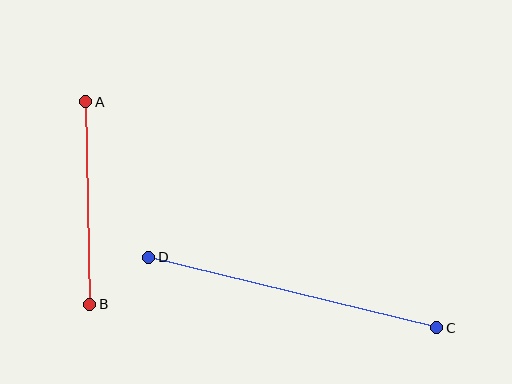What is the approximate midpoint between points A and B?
The midpoint is at approximately (88, 203) pixels.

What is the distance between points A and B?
The distance is approximately 202 pixels.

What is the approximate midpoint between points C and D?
The midpoint is at approximately (293, 293) pixels.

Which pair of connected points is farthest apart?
Points C and D are farthest apart.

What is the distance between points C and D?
The distance is approximately 296 pixels.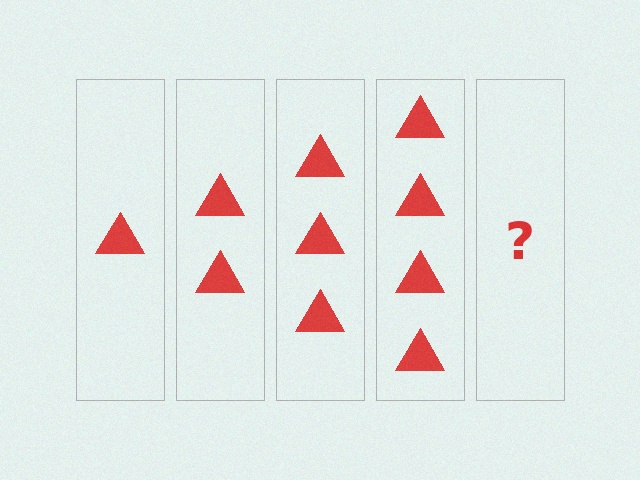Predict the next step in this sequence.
The next step is 5 triangles.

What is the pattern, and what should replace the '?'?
The pattern is that each step adds one more triangle. The '?' should be 5 triangles.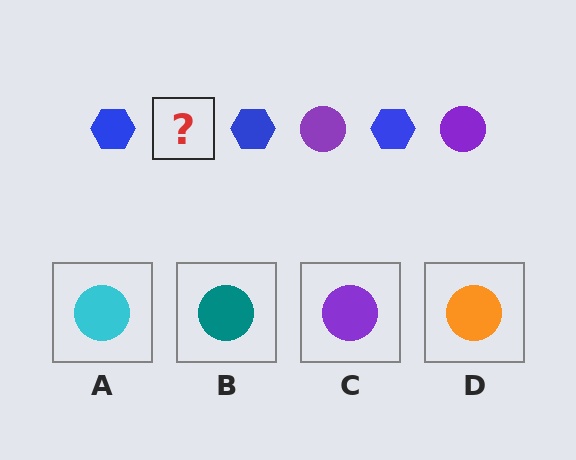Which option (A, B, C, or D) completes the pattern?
C.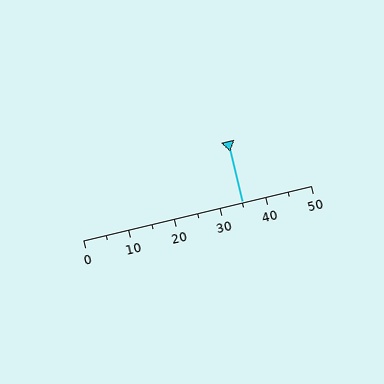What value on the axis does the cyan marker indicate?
The marker indicates approximately 35.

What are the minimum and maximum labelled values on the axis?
The axis runs from 0 to 50.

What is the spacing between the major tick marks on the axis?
The major ticks are spaced 10 apart.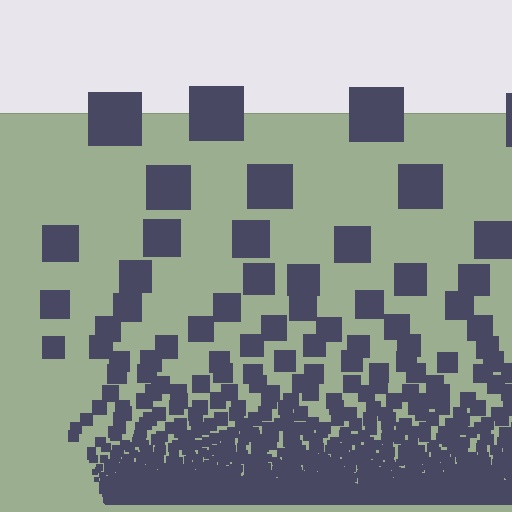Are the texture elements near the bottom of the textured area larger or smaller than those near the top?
Smaller. The gradient is inverted — elements near the bottom are smaller and denser.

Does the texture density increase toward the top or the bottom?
Density increases toward the bottom.